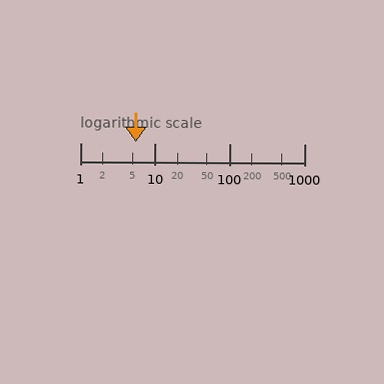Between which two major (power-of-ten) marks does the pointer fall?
The pointer is between 1 and 10.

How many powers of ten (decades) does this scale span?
The scale spans 3 decades, from 1 to 1000.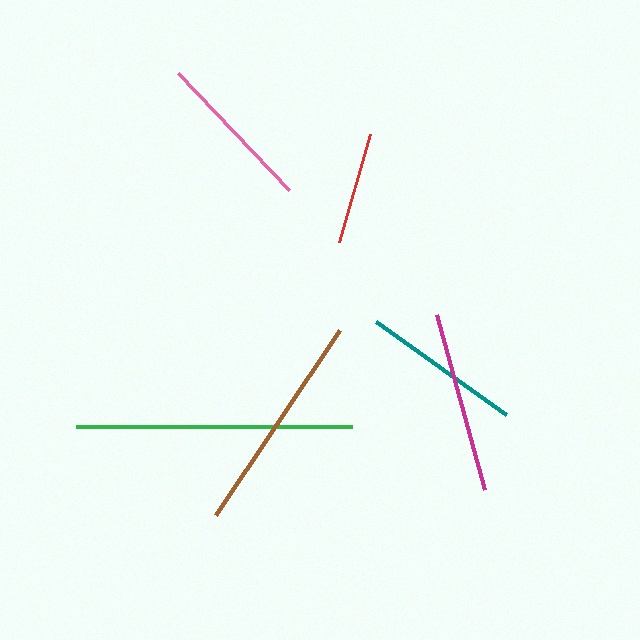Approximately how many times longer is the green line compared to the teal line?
The green line is approximately 1.7 times the length of the teal line.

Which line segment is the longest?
The green line is the longest at approximately 276 pixels.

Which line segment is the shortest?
The red line is the shortest at approximately 112 pixels.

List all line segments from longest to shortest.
From longest to shortest: green, brown, magenta, pink, teal, red.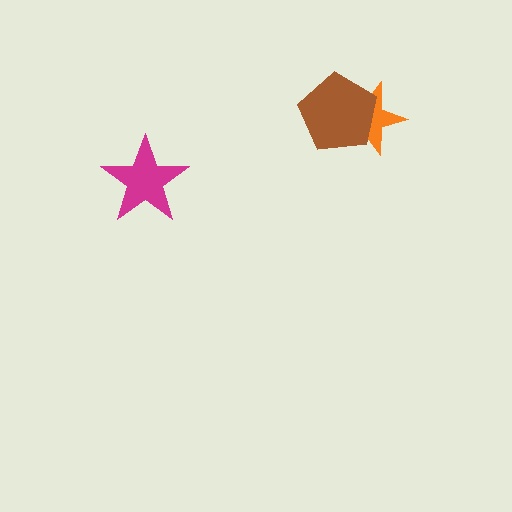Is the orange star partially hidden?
Yes, it is partially covered by another shape.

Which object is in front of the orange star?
The brown pentagon is in front of the orange star.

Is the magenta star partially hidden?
No, no other shape covers it.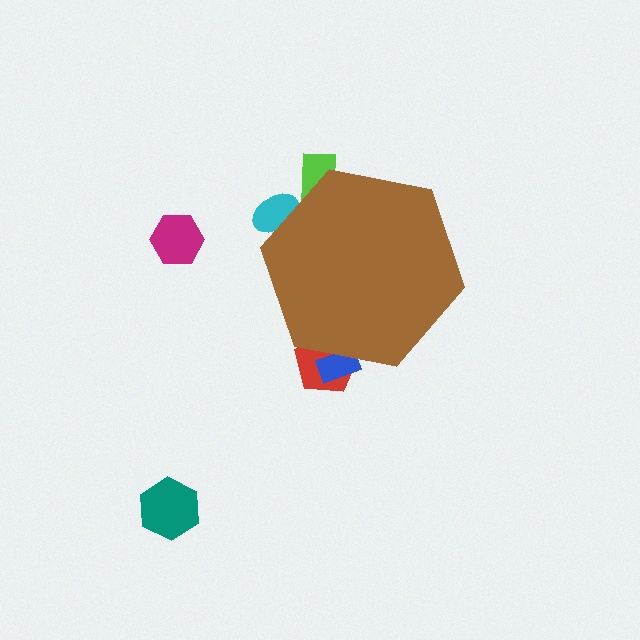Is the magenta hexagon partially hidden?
No, the magenta hexagon is fully visible.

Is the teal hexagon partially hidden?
No, the teal hexagon is fully visible.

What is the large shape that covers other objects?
A brown hexagon.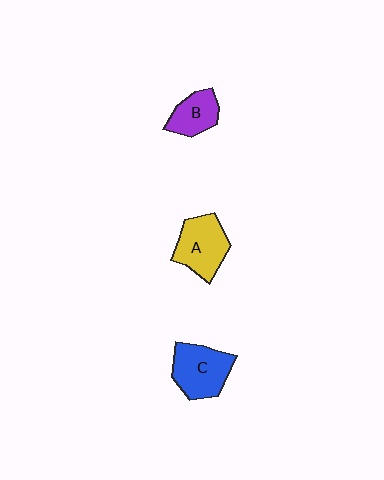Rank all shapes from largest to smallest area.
From largest to smallest: C (blue), A (yellow), B (purple).